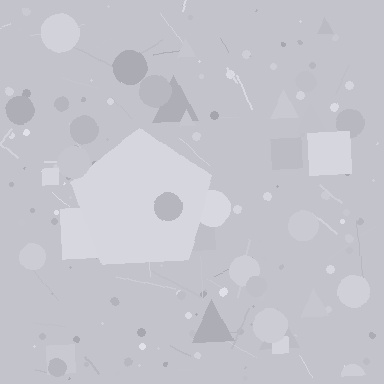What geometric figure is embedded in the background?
A pentagon is embedded in the background.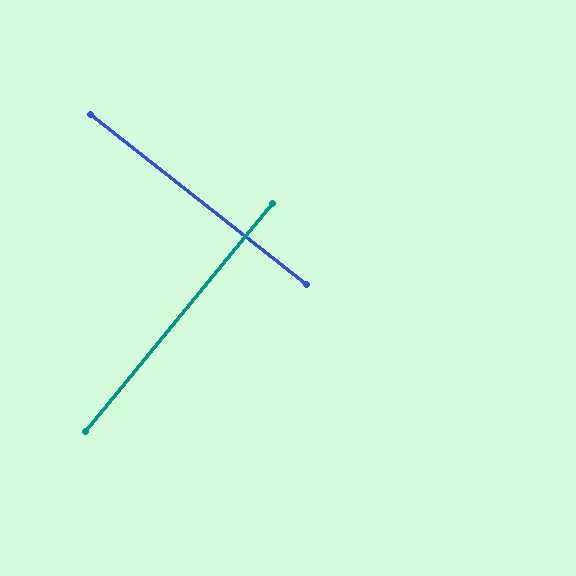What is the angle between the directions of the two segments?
Approximately 89 degrees.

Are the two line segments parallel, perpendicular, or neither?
Perpendicular — they meet at approximately 89°.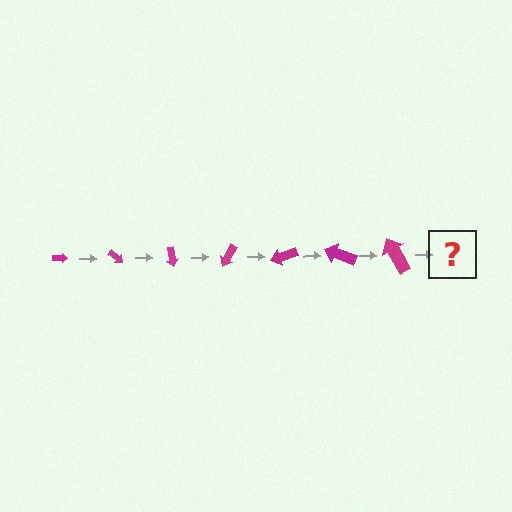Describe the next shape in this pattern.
It should be an arrow, larger than the previous one and rotated 280 degrees from the start.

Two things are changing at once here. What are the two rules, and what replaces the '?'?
The two rules are that the arrow grows larger each step and it rotates 40 degrees each step. The '?' should be an arrow, larger than the previous one and rotated 280 degrees from the start.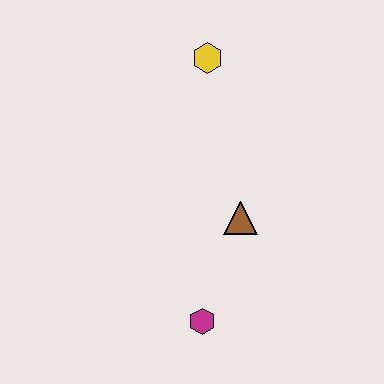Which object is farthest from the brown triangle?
The yellow hexagon is farthest from the brown triangle.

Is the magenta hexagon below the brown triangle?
Yes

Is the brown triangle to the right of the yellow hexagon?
Yes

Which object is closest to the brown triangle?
The magenta hexagon is closest to the brown triangle.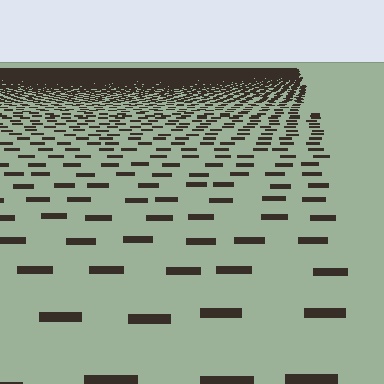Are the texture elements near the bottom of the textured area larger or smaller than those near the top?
Larger. Near the bottom, elements are closer to the viewer and appear at a bigger on-screen size.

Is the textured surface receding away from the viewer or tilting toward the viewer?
The surface is receding away from the viewer. Texture elements get smaller and denser toward the top.